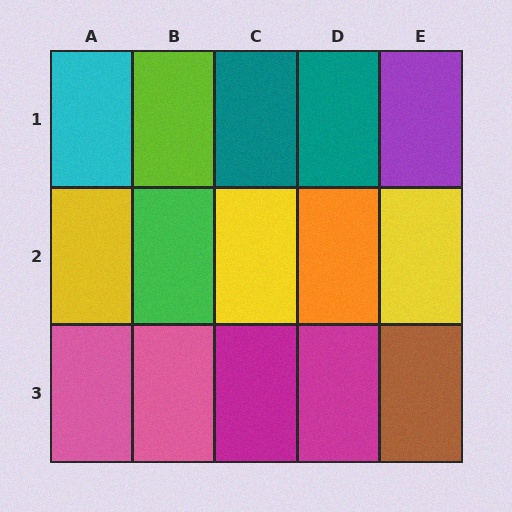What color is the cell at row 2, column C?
Yellow.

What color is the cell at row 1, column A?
Cyan.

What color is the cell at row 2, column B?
Green.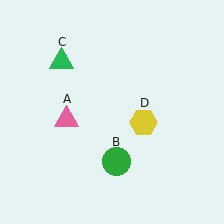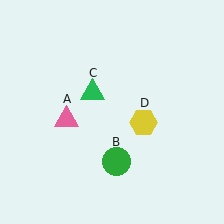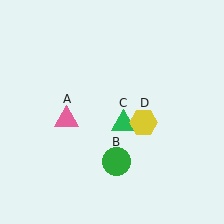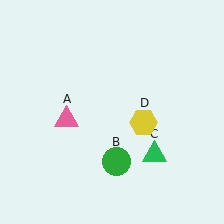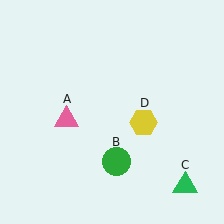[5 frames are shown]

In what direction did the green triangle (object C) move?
The green triangle (object C) moved down and to the right.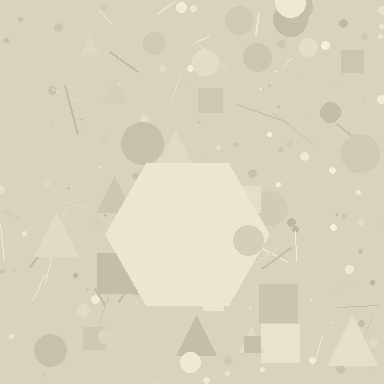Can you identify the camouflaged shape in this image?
The camouflaged shape is a hexagon.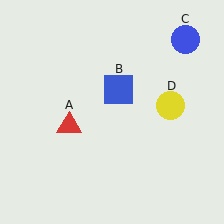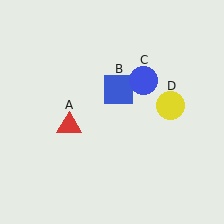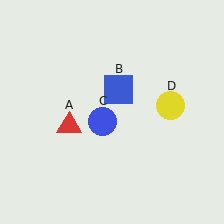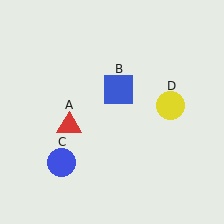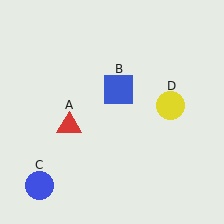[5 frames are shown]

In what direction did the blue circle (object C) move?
The blue circle (object C) moved down and to the left.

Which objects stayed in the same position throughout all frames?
Red triangle (object A) and blue square (object B) and yellow circle (object D) remained stationary.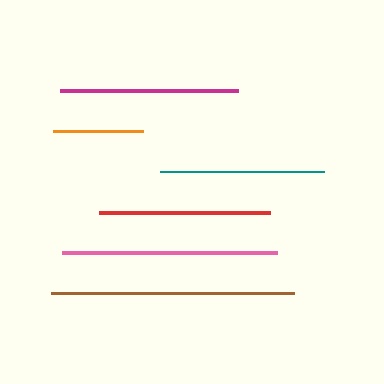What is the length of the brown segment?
The brown segment is approximately 243 pixels long.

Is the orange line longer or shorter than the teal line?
The teal line is longer than the orange line.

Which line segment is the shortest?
The orange line is the shortest at approximately 90 pixels.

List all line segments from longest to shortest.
From longest to shortest: brown, pink, magenta, red, teal, orange.